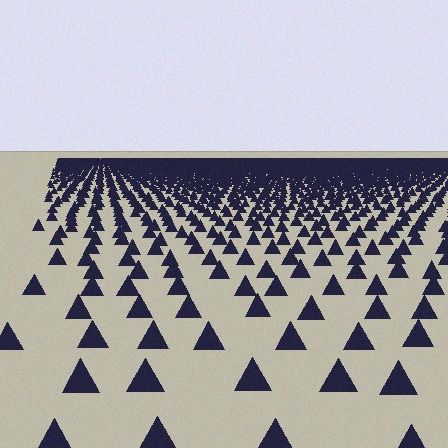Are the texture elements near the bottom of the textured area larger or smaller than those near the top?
Larger. Near the bottom, elements are closer to the viewer and appear at a bigger on-screen size.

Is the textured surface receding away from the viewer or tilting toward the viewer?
The surface is receding away from the viewer. Texture elements get smaller and denser toward the top.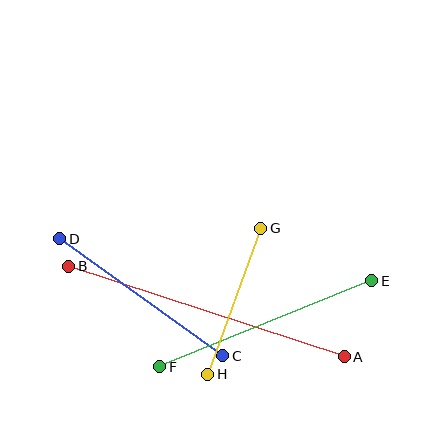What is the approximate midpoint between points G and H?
The midpoint is at approximately (234, 301) pixels.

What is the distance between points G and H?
The distance is approximately 155 pixels.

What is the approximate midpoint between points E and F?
The midpoint is at approximately (266, 324) pixels.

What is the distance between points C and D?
The distance is approximately 201 pixels.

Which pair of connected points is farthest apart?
Points A and B are farthest apart.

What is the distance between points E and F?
The distance is approximately 228 pixels.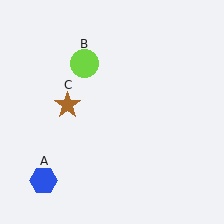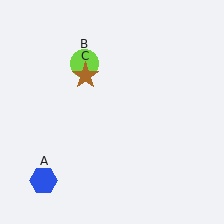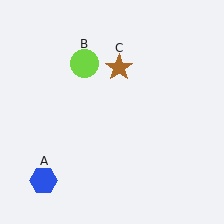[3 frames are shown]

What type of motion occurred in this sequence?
The brown star (object C) rotated clockwise around the center of the scene.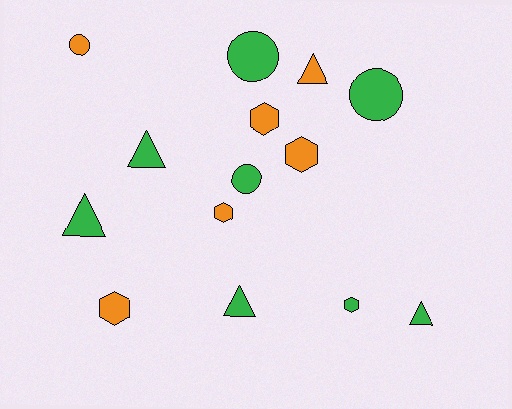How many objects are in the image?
There are 14 objects.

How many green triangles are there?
There are 4 green triangles.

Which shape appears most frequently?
Hexagon, with 5 objects.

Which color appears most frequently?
Green, with 8 objects.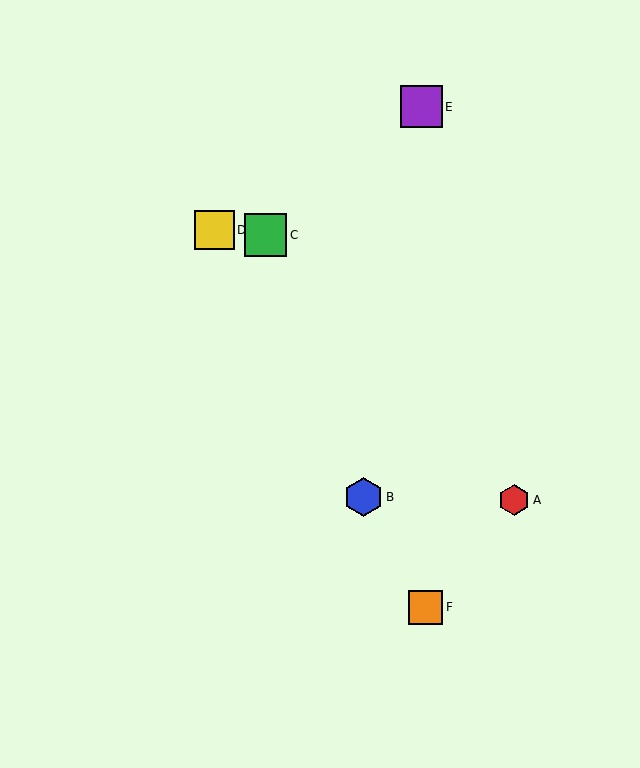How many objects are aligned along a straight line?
3 objects (B, D, F) are aligned along a straight line.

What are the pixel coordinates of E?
Object E is at (422, 107).